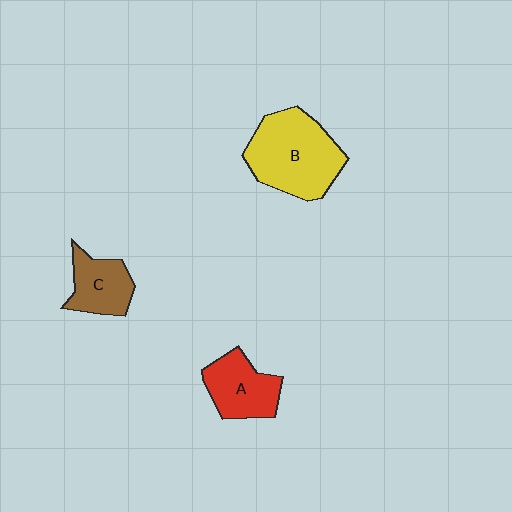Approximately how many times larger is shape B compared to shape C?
Approximately 1.9 times.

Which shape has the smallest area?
Shape C (brown).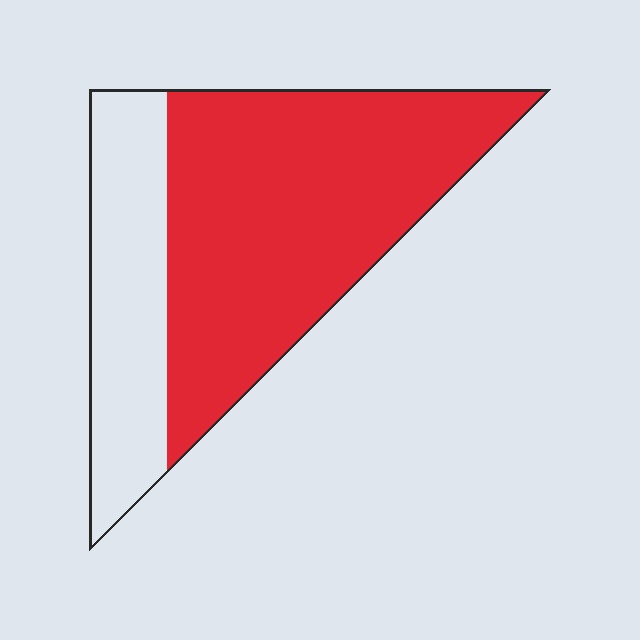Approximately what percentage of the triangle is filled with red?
Approximately 70%.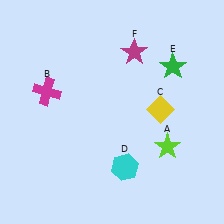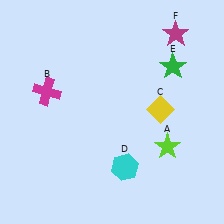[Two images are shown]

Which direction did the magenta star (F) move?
The magenta star (F) moved right.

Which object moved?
The magenta star (F) moved right.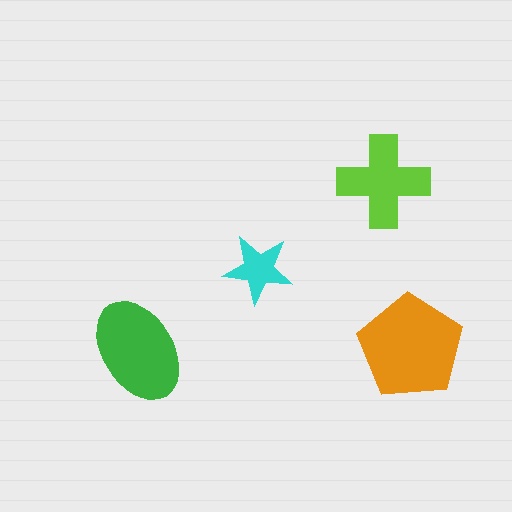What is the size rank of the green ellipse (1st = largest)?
2nd.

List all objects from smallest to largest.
The cyan star, the lime cross, the green ellipse, the orange pentagon.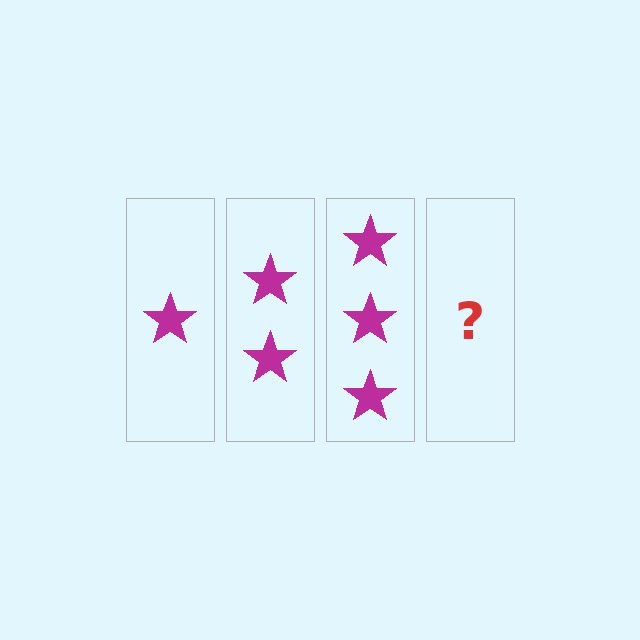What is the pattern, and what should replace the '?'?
The pattern is that each step adds one more star. The '?' should be 4 stars.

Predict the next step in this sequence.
The next step is 4 stars.